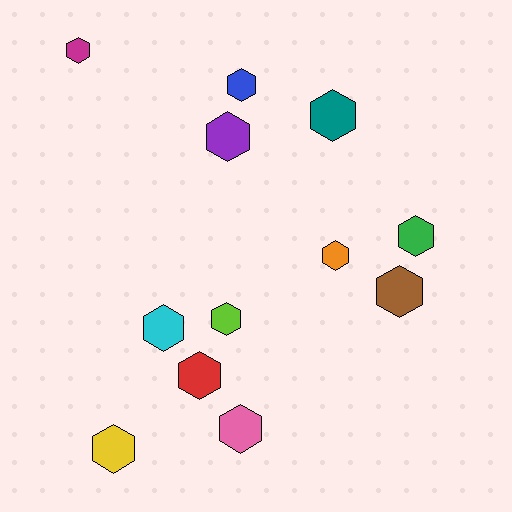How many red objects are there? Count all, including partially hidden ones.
There is 1 red object.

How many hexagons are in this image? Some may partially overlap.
There are 12 hexagons.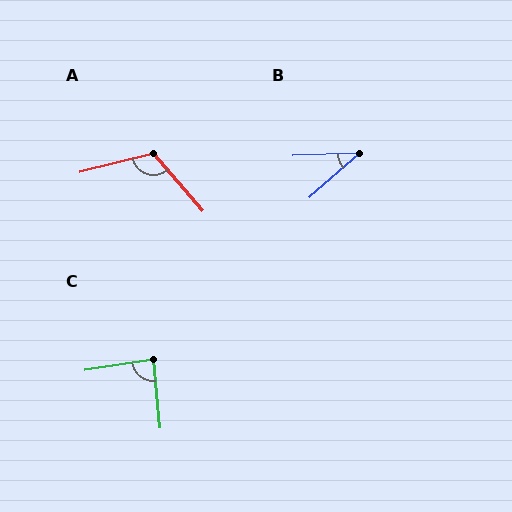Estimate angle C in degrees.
Approximately 87 degrees.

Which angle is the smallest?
B, at approximately 39 degrees.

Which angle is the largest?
A, at approximately 117 degrees.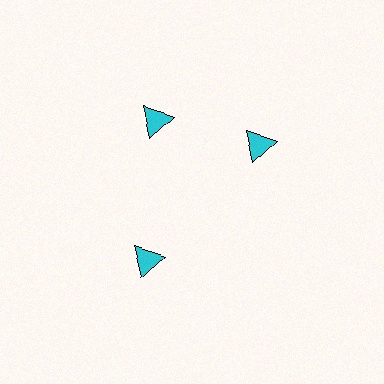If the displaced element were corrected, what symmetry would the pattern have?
It would have 3-fold rotational symmetry — the pattern would map onto itself every 120 degrees.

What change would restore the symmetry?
The symmetry would be restored by rotating it back into even spacing with its neighbors so that all 3 triangles sit at equal angles and equal distance from the center.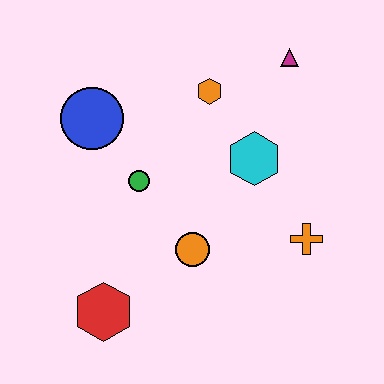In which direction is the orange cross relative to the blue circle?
The orange cross is to the right of the blue circle.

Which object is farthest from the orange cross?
The blue circle is farthest from the orange cross.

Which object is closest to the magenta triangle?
The orange hexagon is closest to the magenta triangle.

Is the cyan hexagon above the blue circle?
No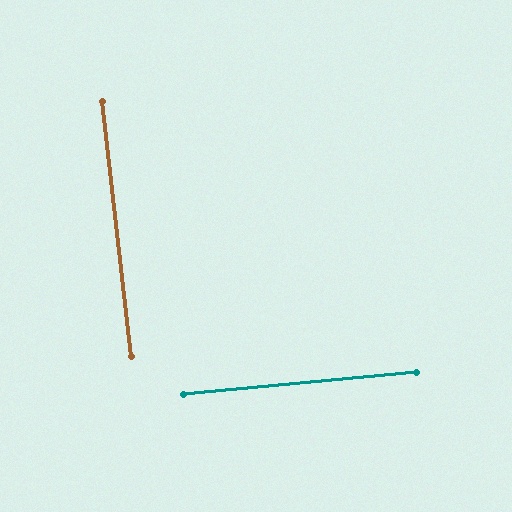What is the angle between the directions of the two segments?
Approximately 89 degrees.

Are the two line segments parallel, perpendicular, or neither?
Perpendicular — they meet at approximately 89°.